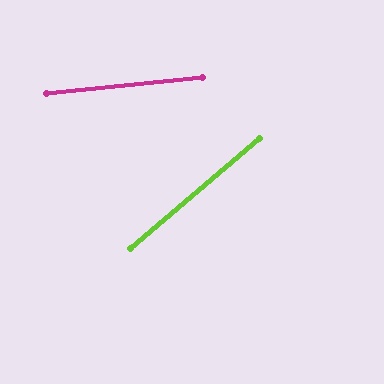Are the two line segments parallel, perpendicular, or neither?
Neither parallel nor perpendicular — they differ by about 35°.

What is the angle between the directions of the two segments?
Approximately 35 degrees.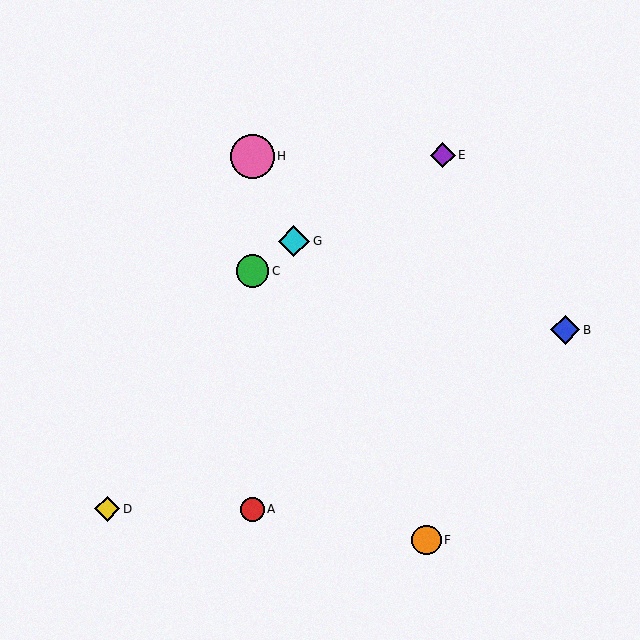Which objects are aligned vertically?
Objects A, C, H are aligned vertically.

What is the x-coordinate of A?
Object A is at x≈252.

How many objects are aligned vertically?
3 objects (A, C, H) are aligned vertically.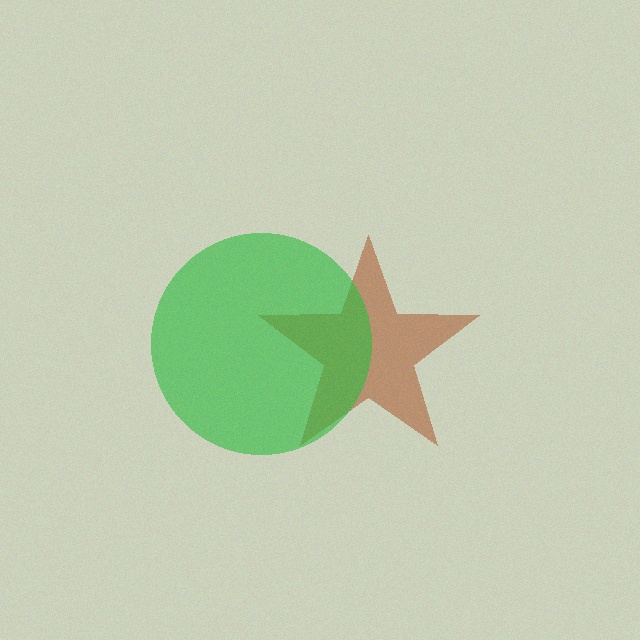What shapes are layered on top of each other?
The layered shapes are: a brown star, a green circle.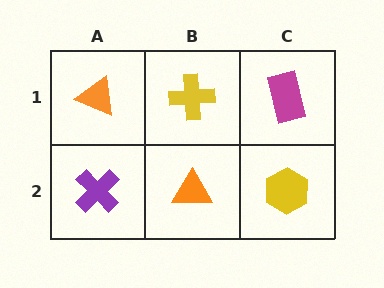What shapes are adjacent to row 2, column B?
A yellow cross (row 1, column B), a purple cross (row 2, column A), a yellow hexagon (row 2, column C).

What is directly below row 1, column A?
A purple cross.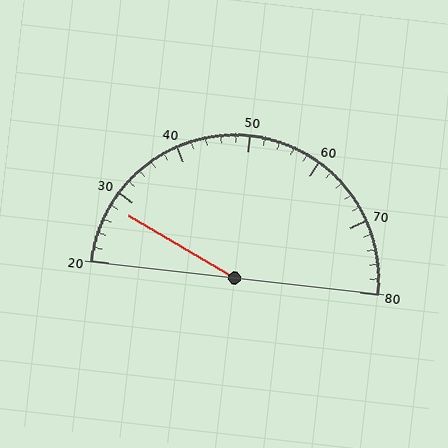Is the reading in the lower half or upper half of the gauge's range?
The reading is in the lower half of the range (20 to 80).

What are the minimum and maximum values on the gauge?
The gauge ranges from 20 to 80.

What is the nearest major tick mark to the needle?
The nearest major tick mark is 30.